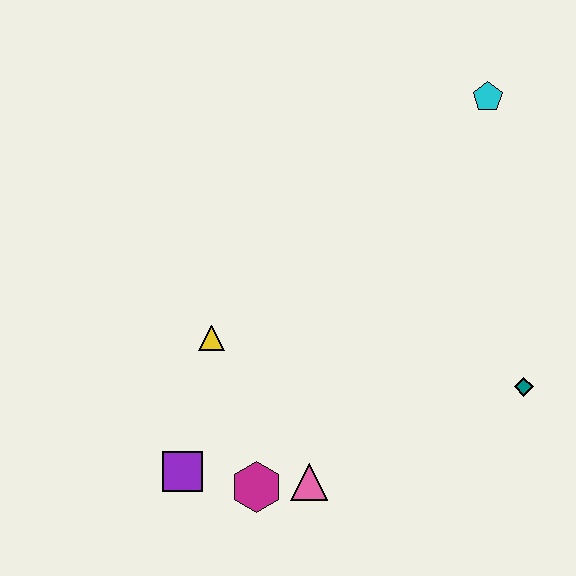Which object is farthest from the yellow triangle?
The cyan pentagon is farthest from the yellow triangle.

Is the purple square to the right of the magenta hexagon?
No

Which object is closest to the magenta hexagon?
The pink triangle is closest to the magenta hexagon.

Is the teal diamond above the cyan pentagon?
No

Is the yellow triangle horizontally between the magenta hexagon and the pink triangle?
No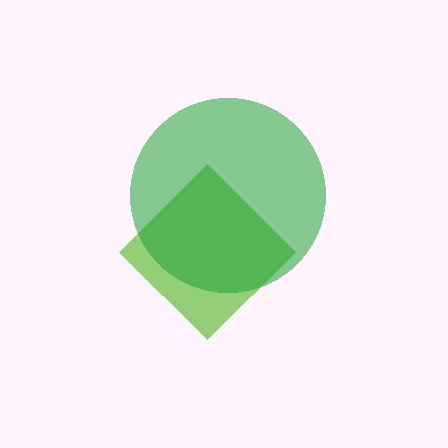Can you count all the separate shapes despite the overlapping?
Yes, there are 2 separate shapes.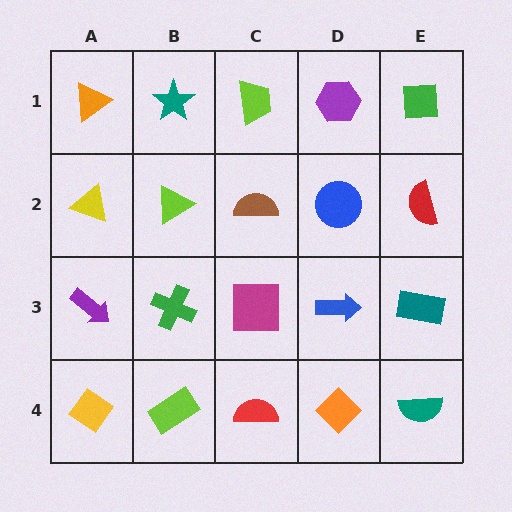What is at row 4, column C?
A red semicircle.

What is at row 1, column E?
A green square.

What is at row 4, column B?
A lime rectangle.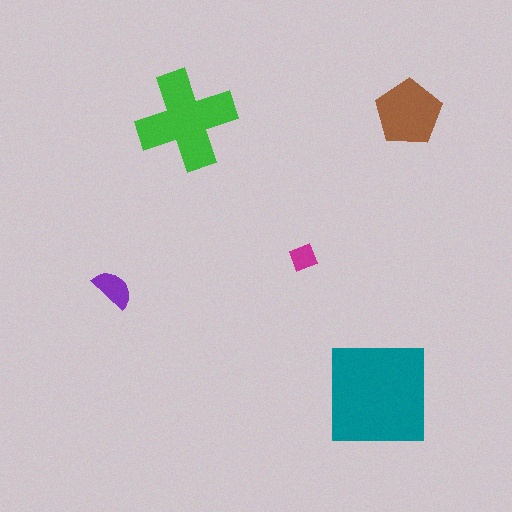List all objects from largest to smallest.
The teal square, the green cross, the brown pentagon, the purple semicircle, the magenta diamond.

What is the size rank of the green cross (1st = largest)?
2nd.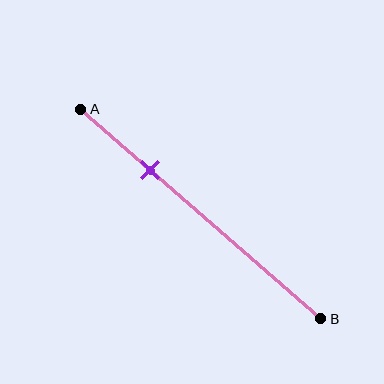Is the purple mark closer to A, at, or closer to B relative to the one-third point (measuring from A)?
The purple mark is closer to point A than the one-third point of segment AB.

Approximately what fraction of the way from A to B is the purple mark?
The purple mark is approximately 30% of the way from A to B.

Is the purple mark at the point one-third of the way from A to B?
No, the mark is at about 30% from A, not at the 33% one-third point.